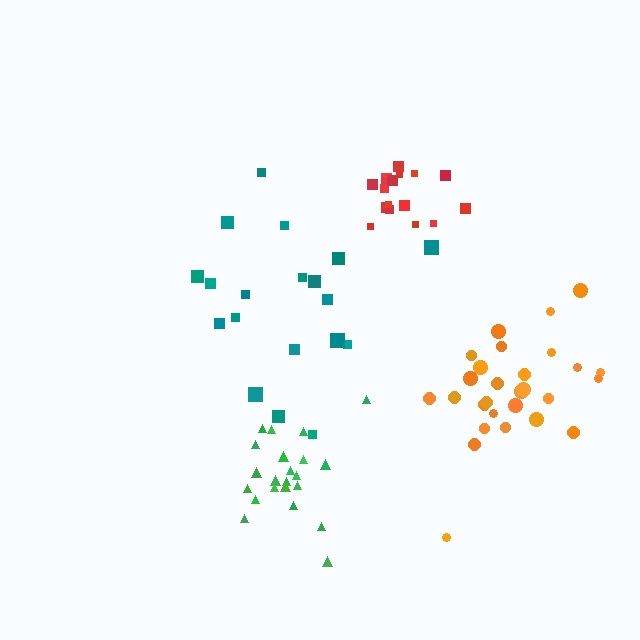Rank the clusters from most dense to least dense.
red, green, orange, teal.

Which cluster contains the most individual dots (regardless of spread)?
Orange (28).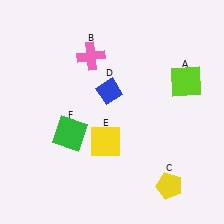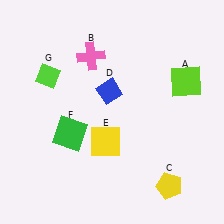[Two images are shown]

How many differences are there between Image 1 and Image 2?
There is 1 difference between the two images.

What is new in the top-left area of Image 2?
A lime diamond (G) was added in the top-left area of Image 2.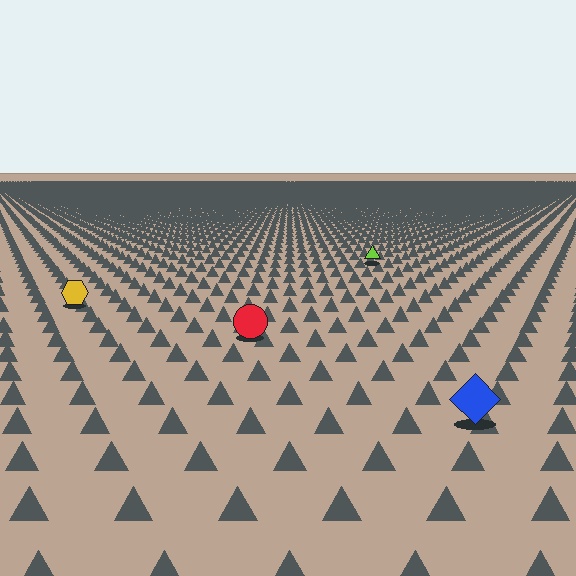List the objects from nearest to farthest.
From nearest to farthest: the blue diamond, the red circle, the yellow hexagon, the lime triangle.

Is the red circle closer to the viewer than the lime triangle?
Yes. The red circle is closer — you can tell from the texture gradient: the ground texture is coarser near it.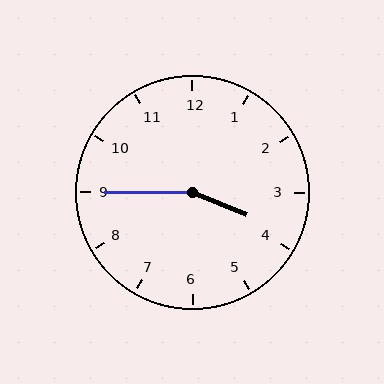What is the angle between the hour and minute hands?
Approximately 158 degrees.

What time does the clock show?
3:45.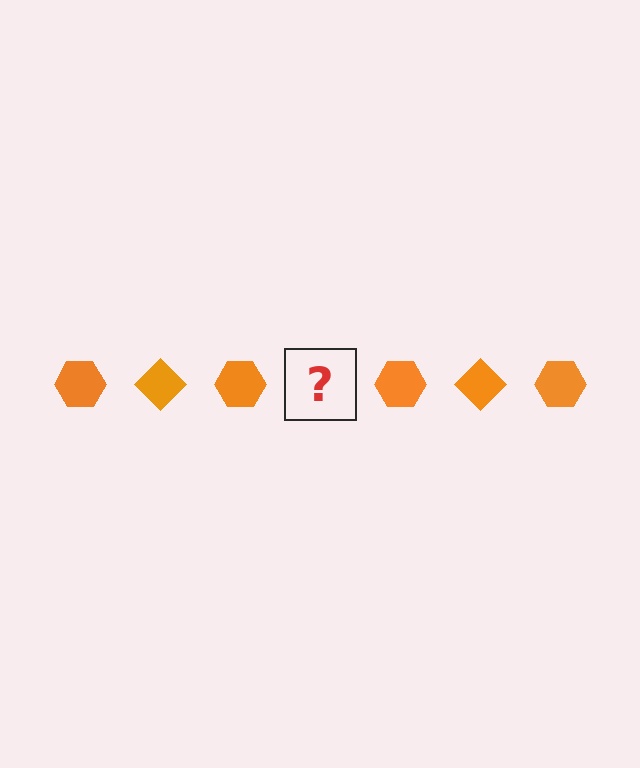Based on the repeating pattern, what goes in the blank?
The blank should be an orange diamond.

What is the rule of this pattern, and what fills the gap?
The rule is that the pattern cycles through hexagon, diamond shapes in orange. The gap should be filled with an orange diamond.